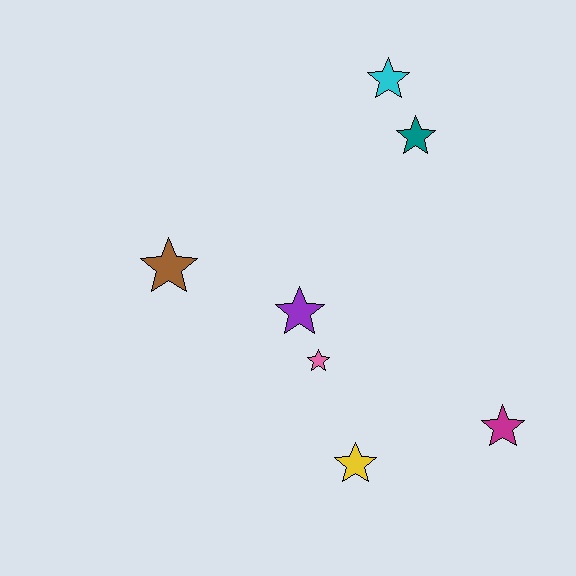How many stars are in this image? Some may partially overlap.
There are 7 stars.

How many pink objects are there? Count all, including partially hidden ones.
There is 1 pink object.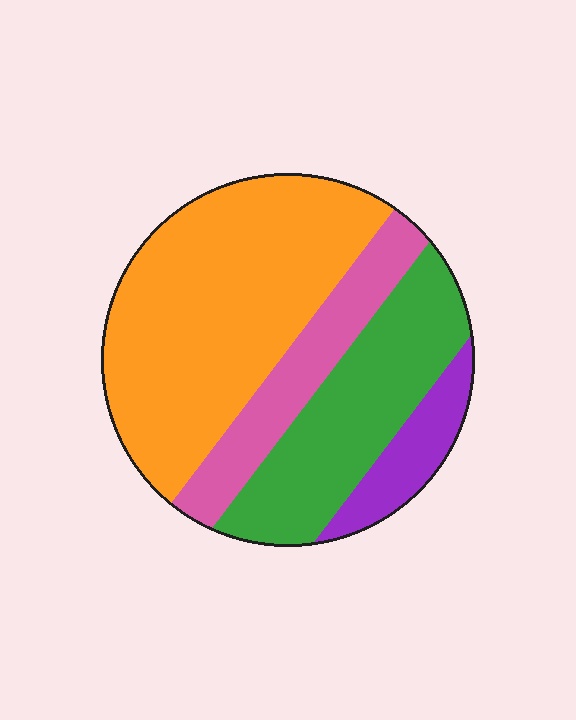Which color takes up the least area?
Purple, at roughly 10%.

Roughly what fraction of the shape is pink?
Pink takes up less than a sixth of the shape.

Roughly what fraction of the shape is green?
Green takes up about one quarter (1/4) of the shape.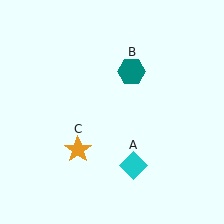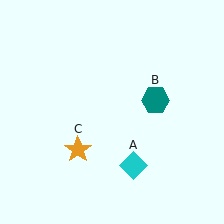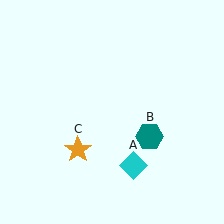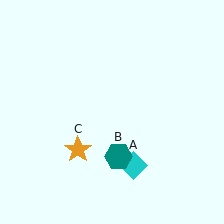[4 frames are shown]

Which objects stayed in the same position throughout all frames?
Cyan diamond (object A) and orange star (object C) remained stationary.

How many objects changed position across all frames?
1 object changed position: teal hexagon (object B).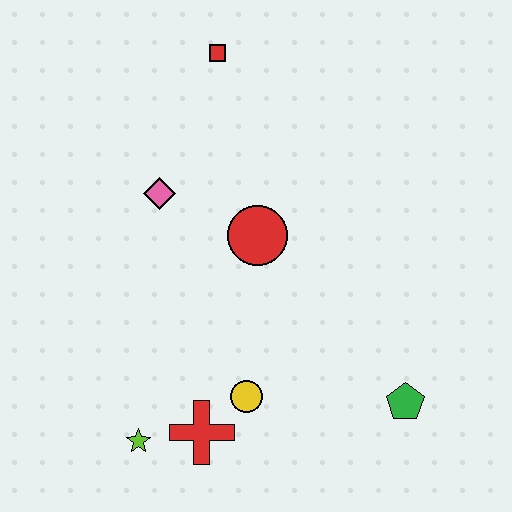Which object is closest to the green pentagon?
The yellow circle is closest to the green pentagon.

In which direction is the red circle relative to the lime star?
The red circle is above the lime star.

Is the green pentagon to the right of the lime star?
Yes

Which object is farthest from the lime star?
The red square is farthest from the lime star.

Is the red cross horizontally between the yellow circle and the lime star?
Yes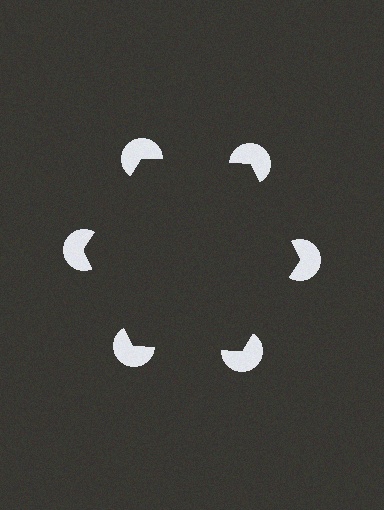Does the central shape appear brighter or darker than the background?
It typically appears slightly darker than the background, even though no actual brightness change is drawn.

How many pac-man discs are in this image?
There are 6 — one at each vertex of the illusory hexagon.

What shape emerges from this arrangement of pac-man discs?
An illusory hexagon — its edges are inferred from the aligned wedge cuts in the pac-man discs, not physically drawn.